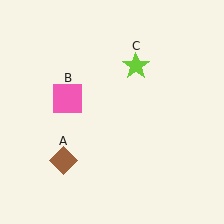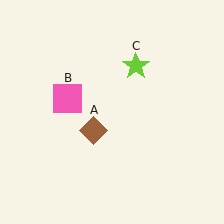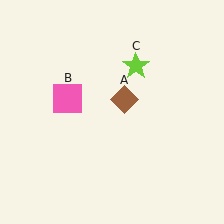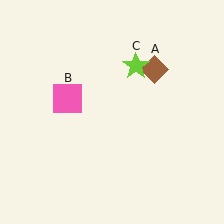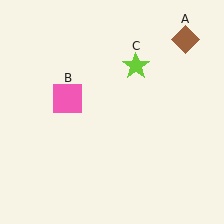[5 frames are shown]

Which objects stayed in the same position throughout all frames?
Pink square (object B) and lime star (object C) remained stationary.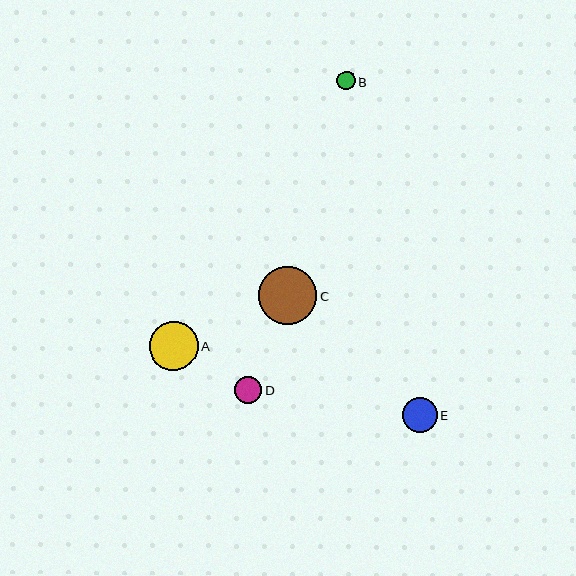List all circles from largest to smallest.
From largest to smallest: C, A, E, D, B.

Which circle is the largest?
Circle C is the largest with a size of approximately 58 pixels.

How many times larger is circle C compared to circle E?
Circle C is approximately 1.7 times the size of circle E.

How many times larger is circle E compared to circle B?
Circle E is approximately 1.9 times the size of circle B.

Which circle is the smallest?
Circle B is the smallest with a size of approximately 18 pixels.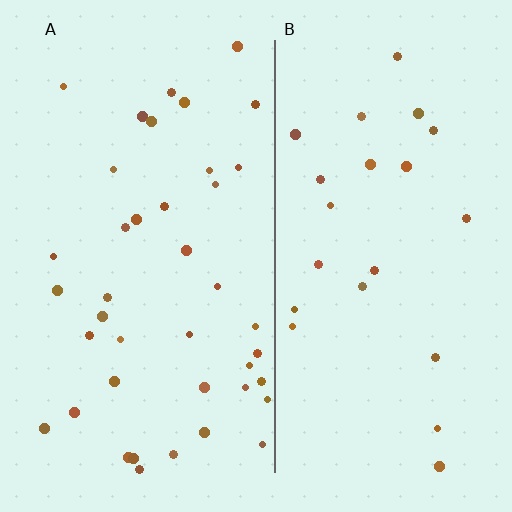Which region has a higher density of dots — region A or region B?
A (the left).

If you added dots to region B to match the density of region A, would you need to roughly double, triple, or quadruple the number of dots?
Approximately double.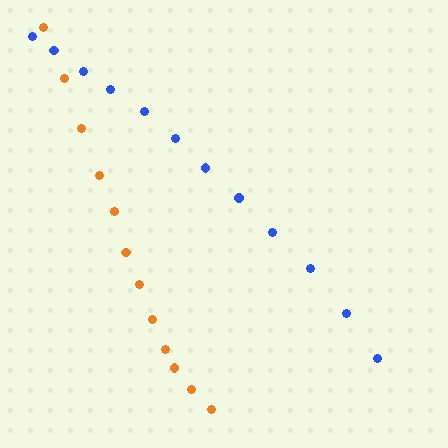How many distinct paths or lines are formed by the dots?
There are 2 distinct paths.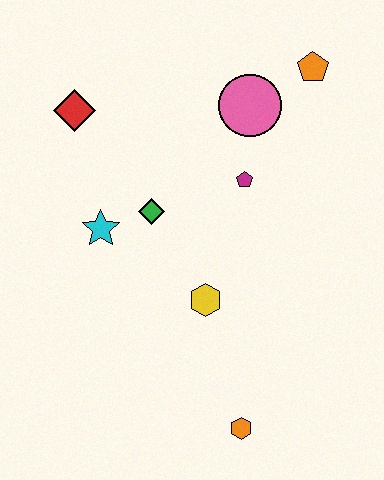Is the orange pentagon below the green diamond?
No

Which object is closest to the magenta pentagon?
The pink circle is closest to the magenta pentagon.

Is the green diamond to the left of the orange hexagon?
Yes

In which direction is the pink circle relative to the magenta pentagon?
The pink circle is above the magenta pentagon.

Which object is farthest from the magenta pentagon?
The orange hexagon is farthest from the magenta pentagon.